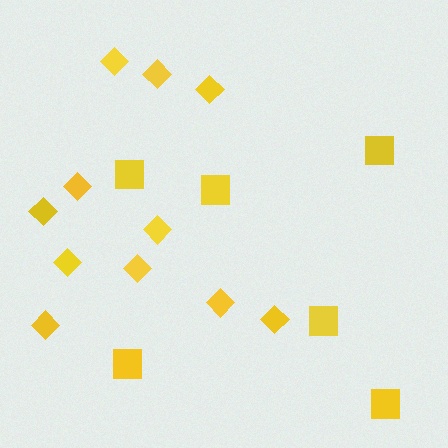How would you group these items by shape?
There are 2 groups: one group of diamonds (11) and one group of squares (6).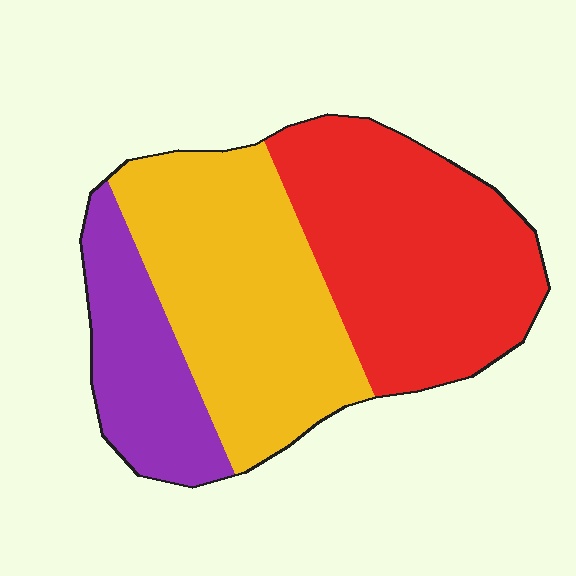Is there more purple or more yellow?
Yellow.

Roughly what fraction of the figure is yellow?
Yellow covers around 40% of the figure.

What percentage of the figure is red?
Red takes up about two fifths (2/5) of the figure.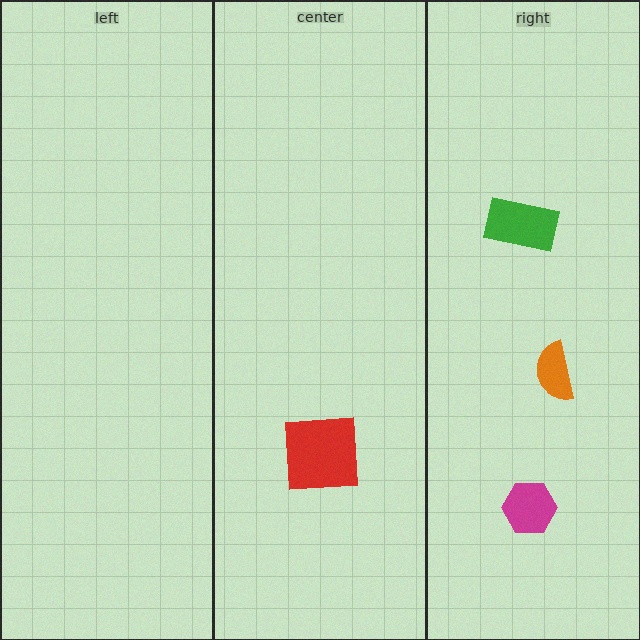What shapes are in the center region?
The red square.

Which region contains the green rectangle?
The right region.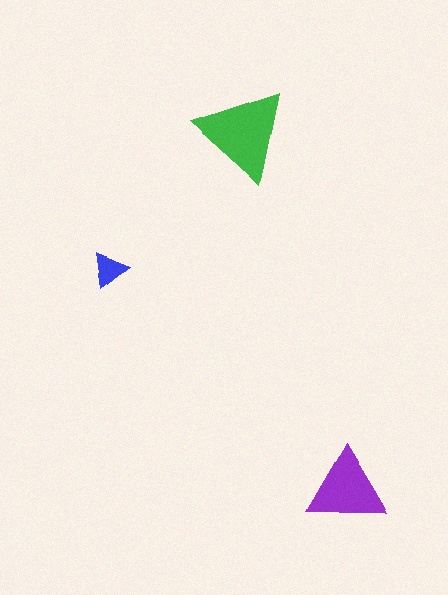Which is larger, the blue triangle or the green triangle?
The green one.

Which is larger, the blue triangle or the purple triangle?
The purple one.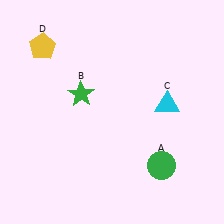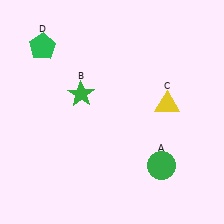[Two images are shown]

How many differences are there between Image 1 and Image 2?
There are 2 differences between the two images.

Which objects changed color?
C changed from cyan to yellow. D changed from yellow to green.